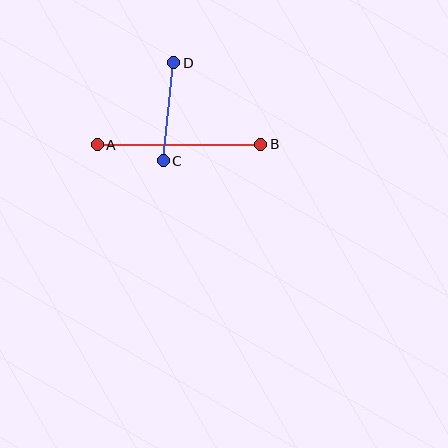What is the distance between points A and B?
The distance is approximately 164 pixels.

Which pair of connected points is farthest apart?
Points A and B are farthest apart.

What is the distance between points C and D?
The distance is approximately 98 pixels.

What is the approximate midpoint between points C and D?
The midpoint is at approximately (169, 112) pixels.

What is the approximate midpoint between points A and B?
The midpoint is at approximately (179, 144) pixels.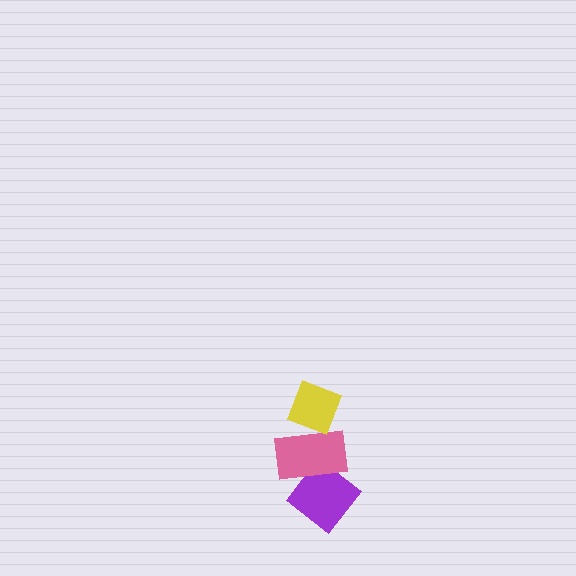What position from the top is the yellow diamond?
The yellow diamond is 1st from the top.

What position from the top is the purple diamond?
The purple diamond is 3rd from the top.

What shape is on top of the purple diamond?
The pink rectangle is on top of the purple diamond.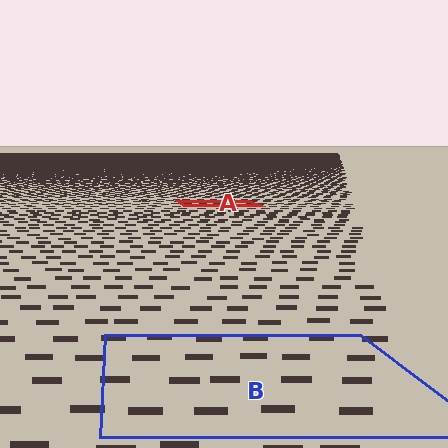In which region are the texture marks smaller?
The texture marks are smaller in region A, because it is farther away.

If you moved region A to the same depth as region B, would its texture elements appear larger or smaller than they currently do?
They would appear larger. At a closer depth, the same texture elements are projected at a bigger on-screen size.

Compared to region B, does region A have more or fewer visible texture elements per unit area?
Region A has more texture elements per unit area — they are packed more densely because it is farther away.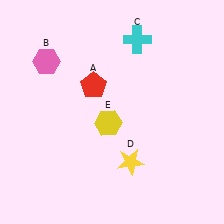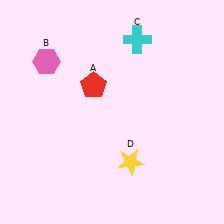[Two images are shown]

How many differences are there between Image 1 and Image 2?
There is 1 difference between the two images.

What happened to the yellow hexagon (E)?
The yellow hexagon (E) was removed in Image 2. It was in the bottom-left area of Image 1.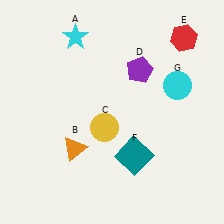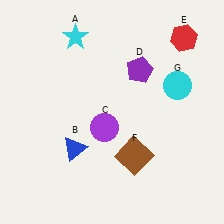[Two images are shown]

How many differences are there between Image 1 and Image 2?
There are 3 differences between the two images.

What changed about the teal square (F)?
In Image 1, F is teal. In Image 2, it changed to brown.